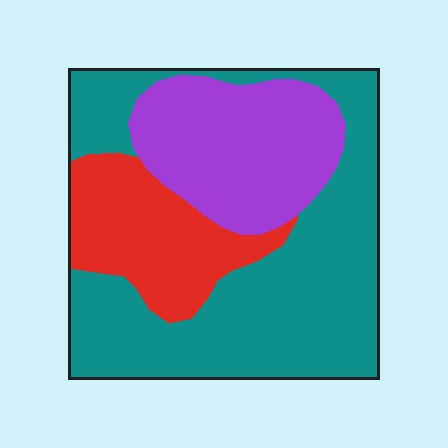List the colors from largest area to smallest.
From largest to smallest: teal, purple, red.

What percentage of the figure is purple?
Purple covers 26% of the figure.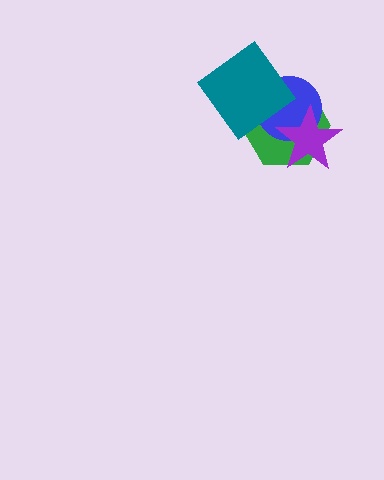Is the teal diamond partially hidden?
No, no other shape covers it.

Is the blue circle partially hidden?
Yes, it is partially covered by another shape.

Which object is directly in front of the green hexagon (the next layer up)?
The blue circle is directly in front of the green hexagon.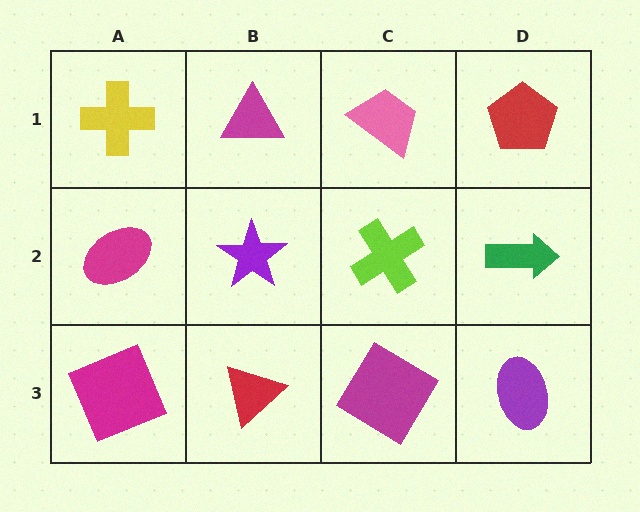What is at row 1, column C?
A pink trapezoid.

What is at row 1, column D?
A red pentagon.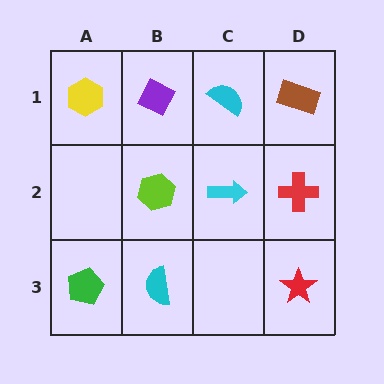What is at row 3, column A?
A green pentagon.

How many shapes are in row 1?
4 shapes.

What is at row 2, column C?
A cyan arrow.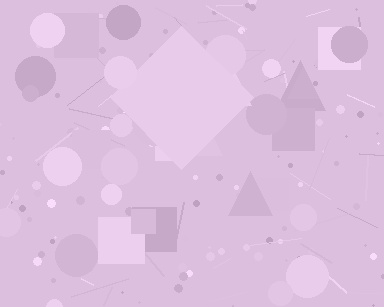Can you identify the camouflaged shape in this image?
The camouflaged shape is a diamond.